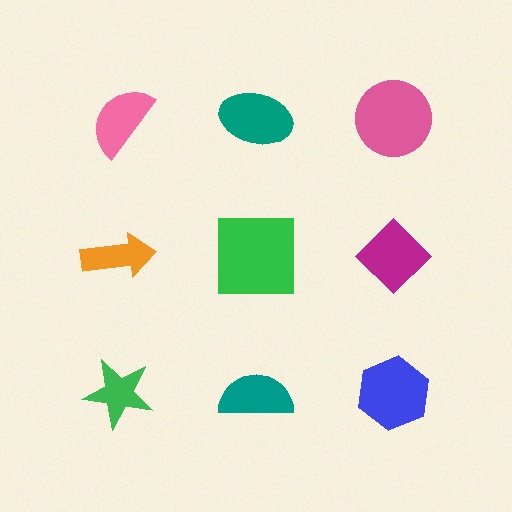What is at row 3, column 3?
A blue hexagon.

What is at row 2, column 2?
A green square.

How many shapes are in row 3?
3 shapes.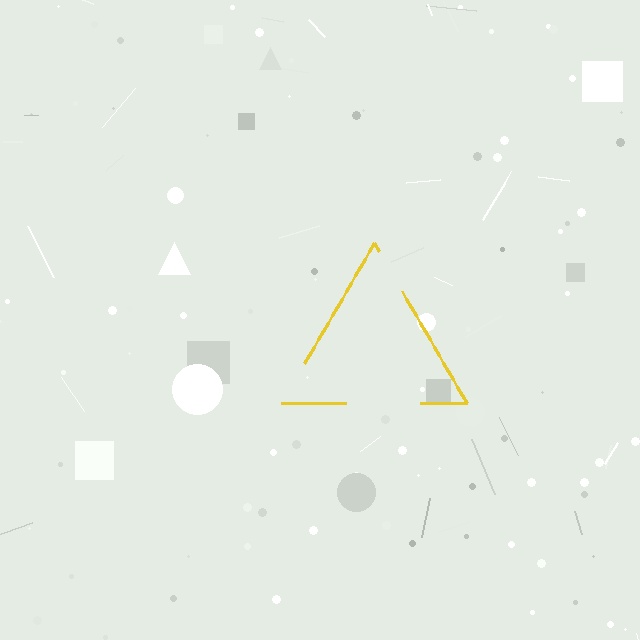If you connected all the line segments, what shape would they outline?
They would outline a triangle.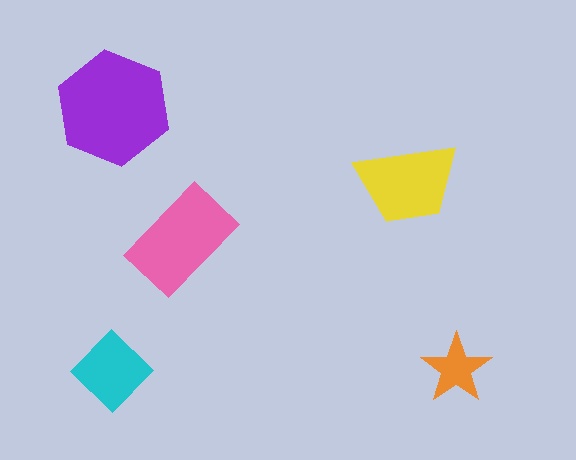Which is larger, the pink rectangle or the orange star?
The pink rectangle.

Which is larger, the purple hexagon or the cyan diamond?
The purple hexagon.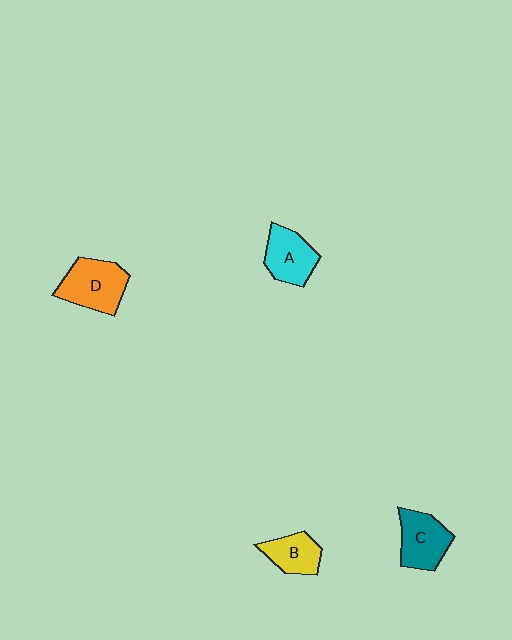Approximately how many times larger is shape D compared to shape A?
Approximately 1.3 times.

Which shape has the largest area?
Shape D (orange).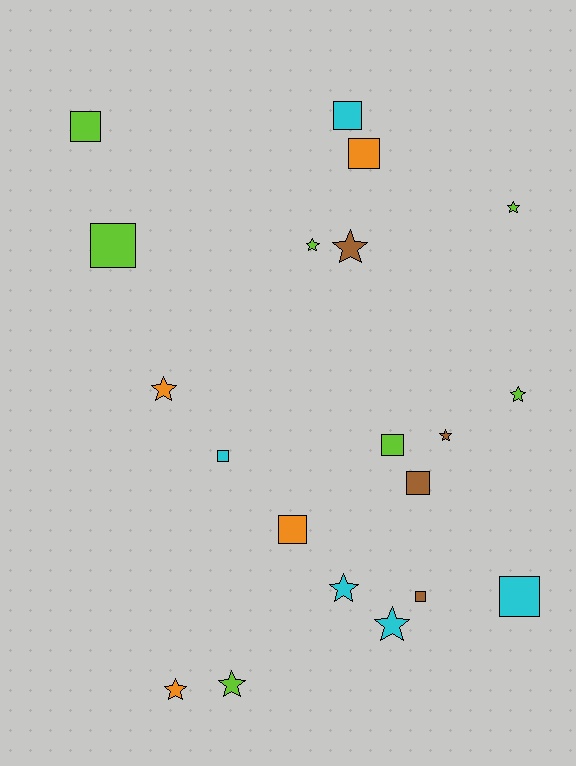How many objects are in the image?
There are 20 objects.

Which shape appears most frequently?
Star, with 10 objects.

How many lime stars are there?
There are 4 lime stars.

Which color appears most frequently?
Lime, with 7 objects.